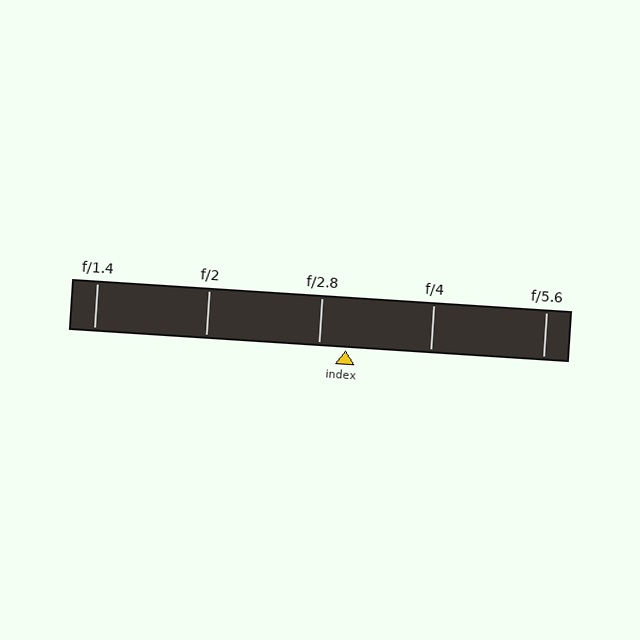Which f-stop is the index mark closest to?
The index mark is closest to f/2.8.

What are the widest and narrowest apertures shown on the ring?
The widest aperture shown is f/1.4 and the narrowest is f/5.6.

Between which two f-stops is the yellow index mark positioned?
The index mark is between f/2.8 and f/4.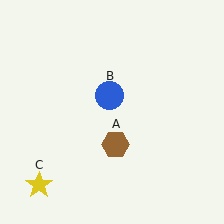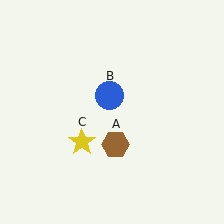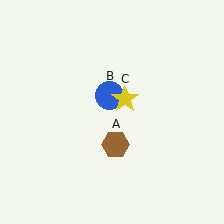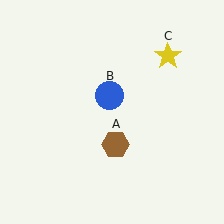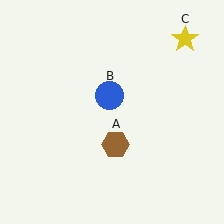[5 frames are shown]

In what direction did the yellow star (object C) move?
The yellow star (object C) moved up and to the right.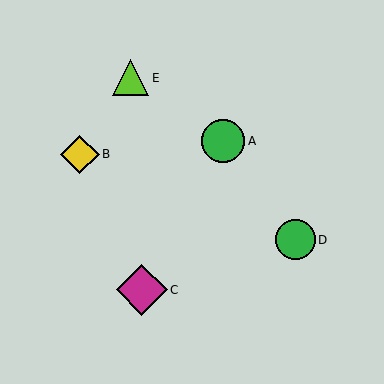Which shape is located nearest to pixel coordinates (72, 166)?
The yellow diamond (labeled B) at (80, 154) is nearest to that location.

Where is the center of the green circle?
The center of the green circle is at (295, 240).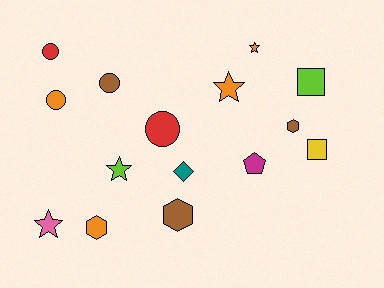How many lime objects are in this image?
There are 2 lime objects.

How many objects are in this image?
There are 15 objects.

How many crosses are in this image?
There are no crosses.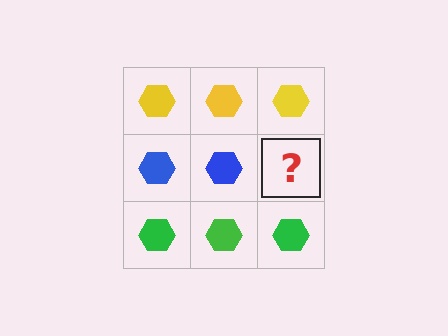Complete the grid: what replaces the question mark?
The question mark should be replaced with a blue hexagon.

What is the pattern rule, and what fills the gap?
The rule is that each row has a consistent color. The gap should be filled with a blue hexagon.